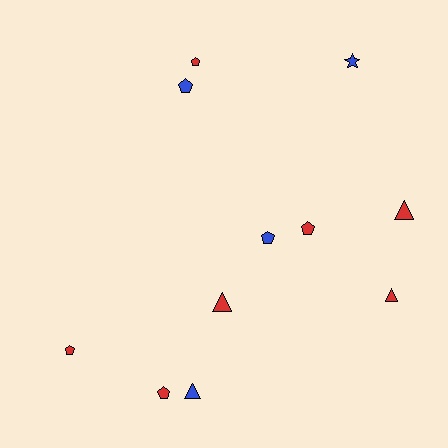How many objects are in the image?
There are 11 objects.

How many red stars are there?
There are no red stars.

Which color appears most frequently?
Red, with 7 objects.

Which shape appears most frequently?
Pentagon, with 6 objects.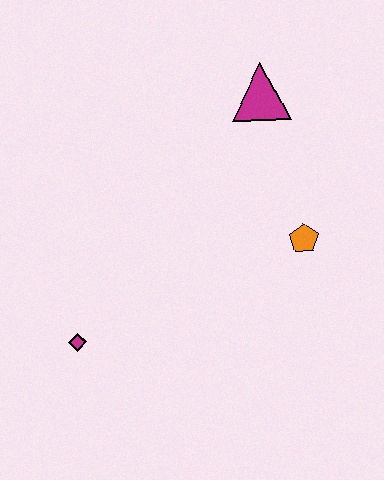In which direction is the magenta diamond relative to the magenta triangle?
The magenta diamond is below the magenta triangle.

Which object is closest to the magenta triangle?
The orange pentagon is closest to the magenta triangle.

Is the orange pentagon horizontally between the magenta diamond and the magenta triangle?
No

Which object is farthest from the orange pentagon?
The magenta diamond is farthest from the orange pentagon.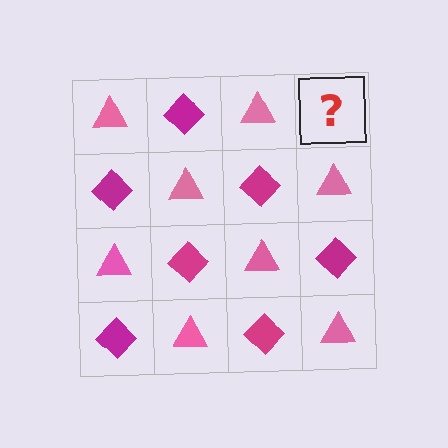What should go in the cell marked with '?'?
The missing cell should contain a magenta diamond.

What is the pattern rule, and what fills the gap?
The rule is that it alternates pink triangle and magenta diamond in a checkerboard pattern. The gap should be filled with a magenta diamond.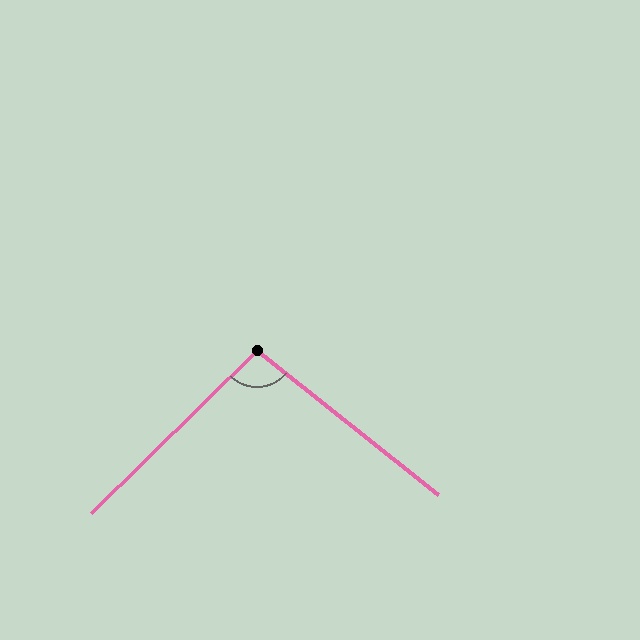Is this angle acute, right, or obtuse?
It is obtuse.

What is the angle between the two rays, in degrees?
Approximately 97 degrees.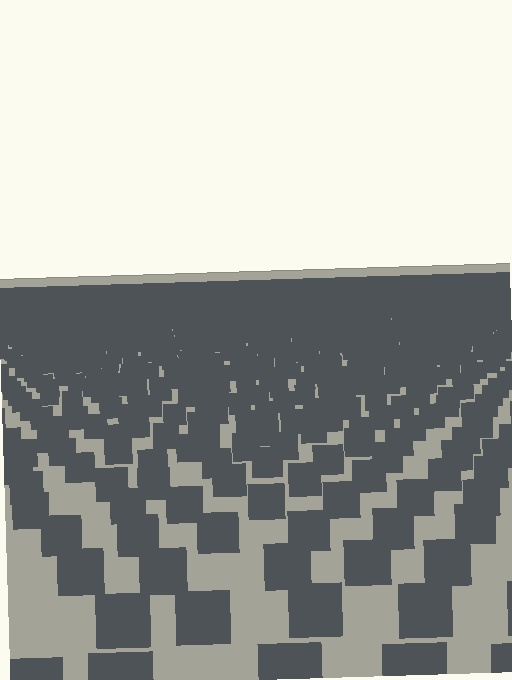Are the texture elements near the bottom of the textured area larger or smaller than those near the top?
Larger. Near the bottom, elements are closer to the viewer and appear at a bigger on-screen size.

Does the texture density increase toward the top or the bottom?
Density increases toward the top.